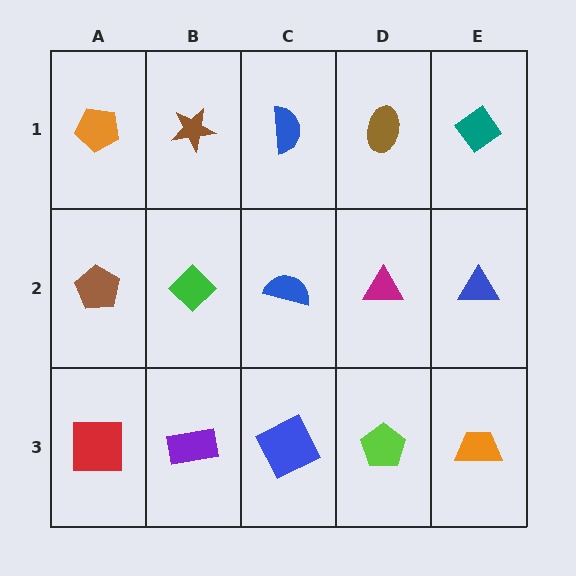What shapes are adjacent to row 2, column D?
A brown ellipse (row 1, column D), a lime pentagon (row 3, column D), a blue semicircle (row 2, column C), a blue triangle (row 2, column E).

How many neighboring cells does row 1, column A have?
2.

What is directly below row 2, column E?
An orange trapezoid.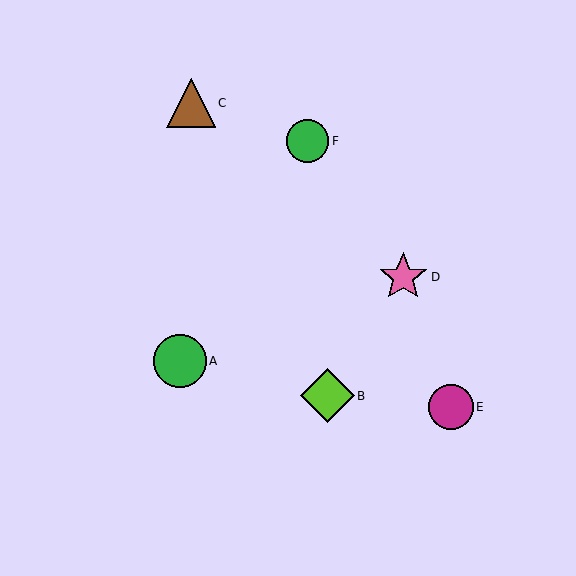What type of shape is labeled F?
Shape F is a green circle.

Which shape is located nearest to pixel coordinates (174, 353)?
The green circle (labeled A) at (180, 361) is nearest to that location.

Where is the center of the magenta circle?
The center of the magenta circle is at (451, 407).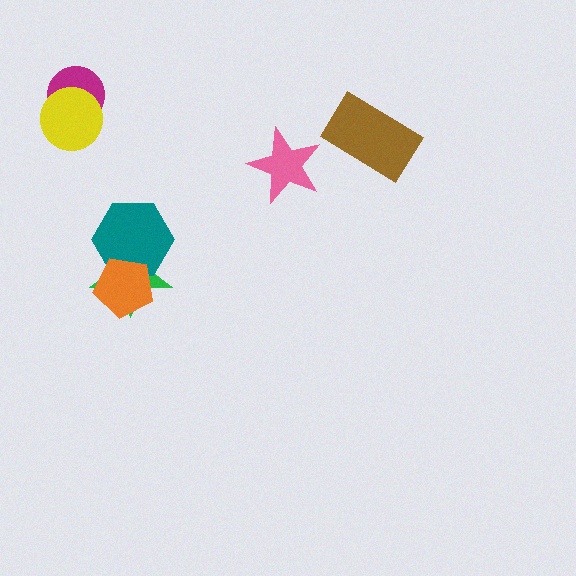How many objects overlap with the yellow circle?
1 object overlaps with the yellow circle.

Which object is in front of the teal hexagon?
The orange pentagon is in front of the teal hexagon.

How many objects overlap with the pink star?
0 objects overlap with the pink star.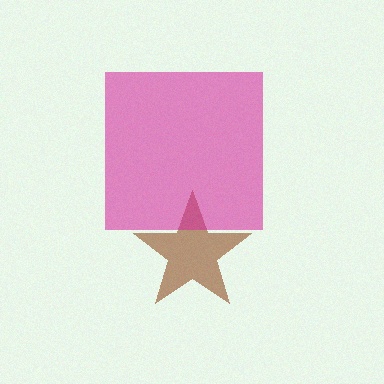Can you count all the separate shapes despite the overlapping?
Yes, there are 2 separate shapes.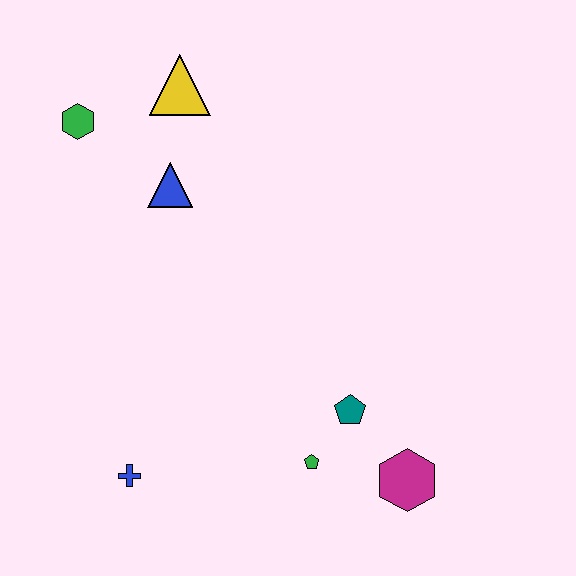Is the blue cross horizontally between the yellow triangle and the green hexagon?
Yes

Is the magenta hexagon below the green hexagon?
Yes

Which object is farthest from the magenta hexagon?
The green hexagon is farthest from the magenta hexagon.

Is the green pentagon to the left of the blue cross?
No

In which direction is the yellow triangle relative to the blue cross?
The yellow triangle is above the blue cross.